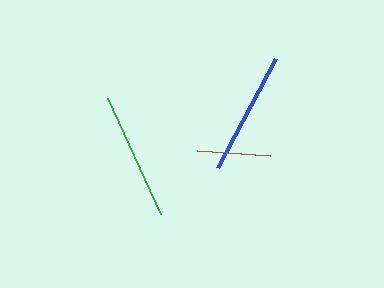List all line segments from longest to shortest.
From longest to shortest: green, blue, brown.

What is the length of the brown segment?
The brown segment is approximately 73 pixels long.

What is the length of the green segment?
The green segment is approximately 127 pixels long.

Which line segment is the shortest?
The brown line is the shortest at approximately 73 pixels.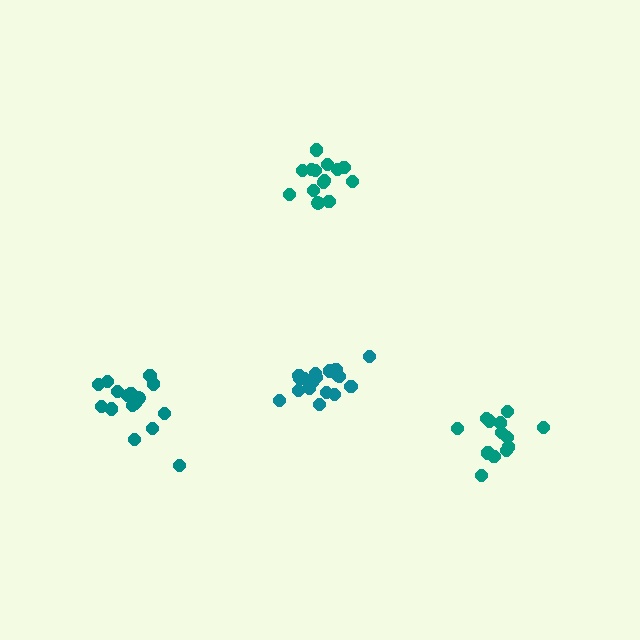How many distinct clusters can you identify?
There are 4 distinct clusters.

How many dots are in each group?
Group 1: 14 dots, Group 2: 18 dots, Group 3: 16 dots, Group 4: 14 dots (62 total).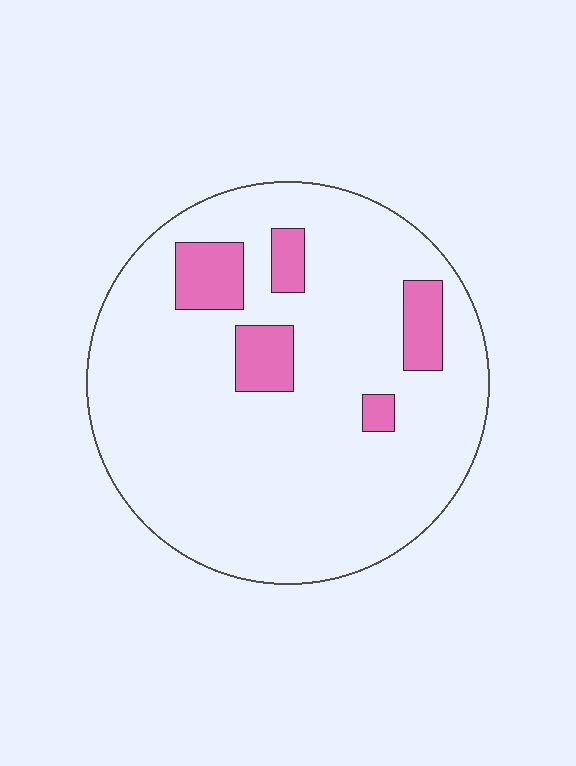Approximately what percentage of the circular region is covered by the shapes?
Approximately 10%.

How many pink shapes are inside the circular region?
5.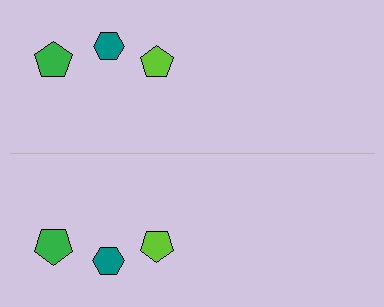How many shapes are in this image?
There are 6 shapes in this image.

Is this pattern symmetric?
Yes, this pattern has bilateral (reflection) symmetry.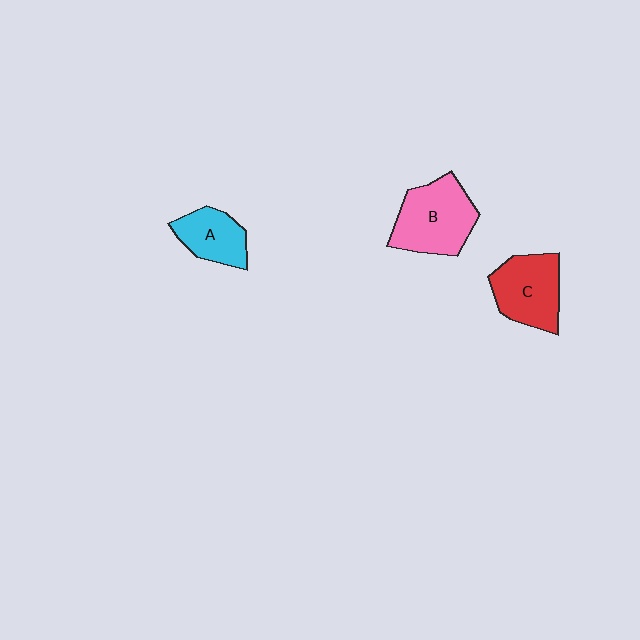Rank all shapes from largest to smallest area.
From largest to smallest: B (pink), C (red), A (cyan).